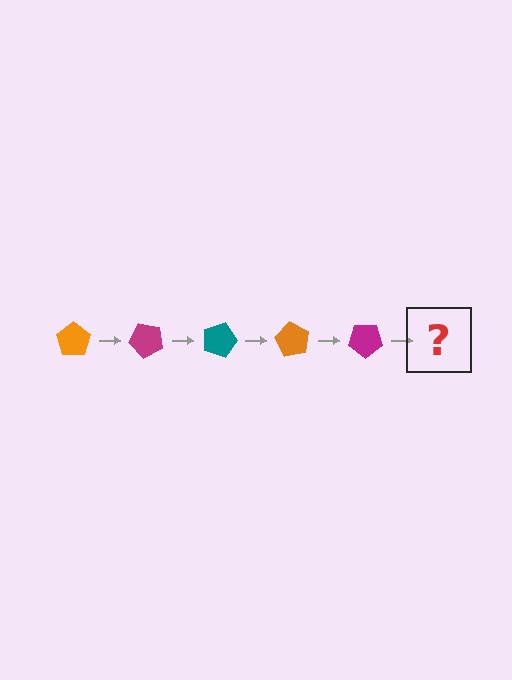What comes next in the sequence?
The next element should be a teal pentagon, rotated 225 degrees from the start.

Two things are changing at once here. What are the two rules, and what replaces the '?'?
The two rules are that it rotates 45 degrees each step and the color cycles through orange, magenta, and teal. The '?' should be a teal pentagon, rotated 225 degrees from the start.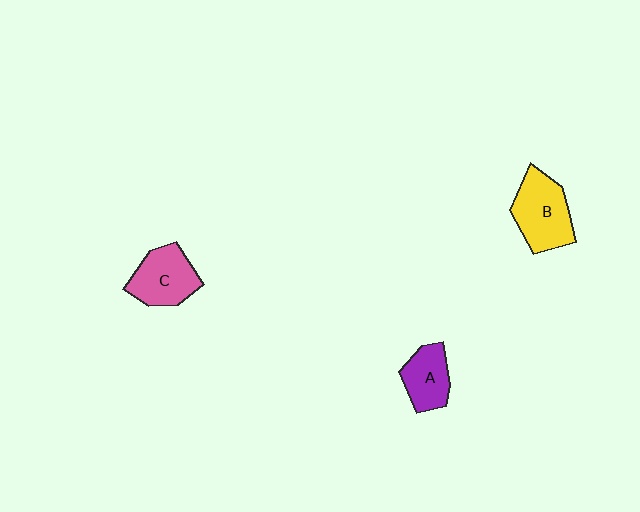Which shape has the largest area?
Shape B (yellow).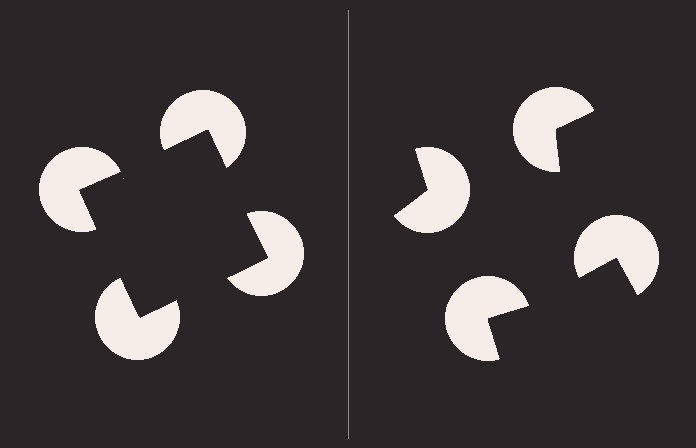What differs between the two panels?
The pac-man discs are positioned identically on both sides; only the wedge orientations differ. On the left they align to a square; on the right they are misaligned.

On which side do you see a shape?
An illusory square appears on the left side. On the right side the wedge cuts are rotated, so no coherent shape forms.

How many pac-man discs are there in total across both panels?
8 — 4 on each side.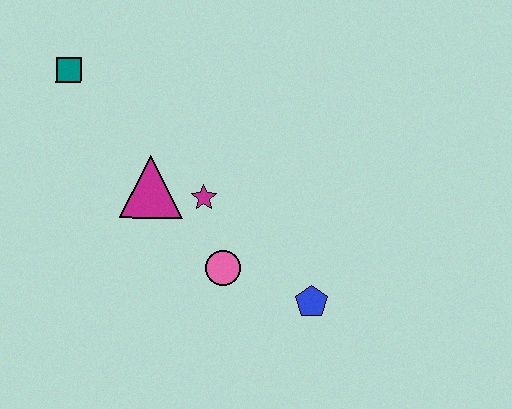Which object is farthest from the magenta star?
The teal square is farthest from the magenta star.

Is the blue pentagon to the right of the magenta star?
Yes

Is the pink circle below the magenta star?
Yes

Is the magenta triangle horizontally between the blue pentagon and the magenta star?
No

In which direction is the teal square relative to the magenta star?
The teal square is to the left of the magenta star.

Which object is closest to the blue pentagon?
The pink circle is closest to the blue pentagon.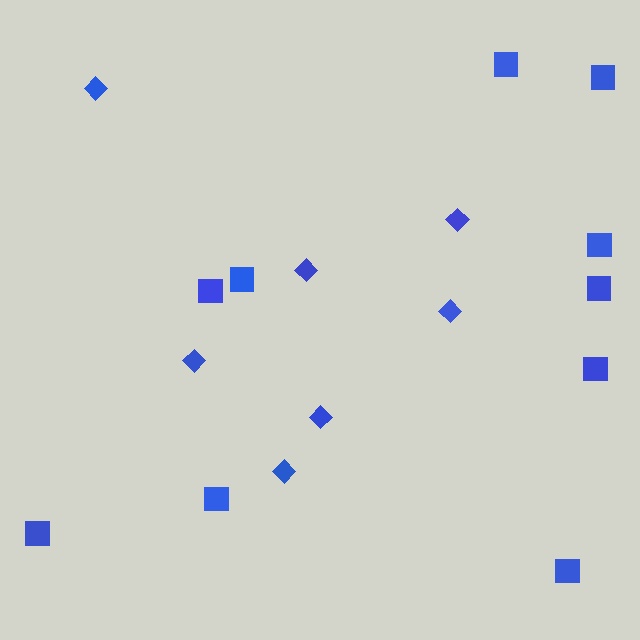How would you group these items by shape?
There are 2 groups: one group of squares (10) and one group of diamonds (7).